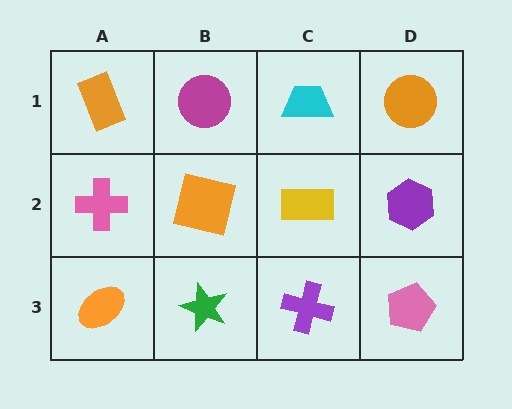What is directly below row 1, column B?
An orange square.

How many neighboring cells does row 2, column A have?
3.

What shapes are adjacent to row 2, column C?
A cyan trapezoid (row 1, column C), a purple cross (row 3, column C), an orange square (row 2, column B), a purple hexagon (row 2, column D).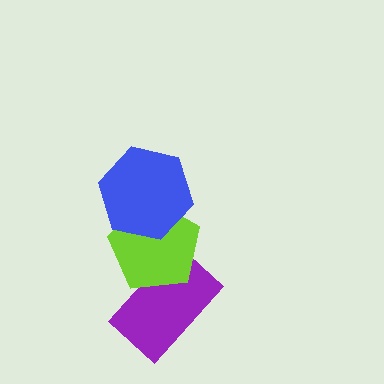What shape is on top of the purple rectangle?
The lime pentagon is on top of the purple rectangle.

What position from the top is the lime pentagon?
The lime pentagon is 2nd from the top.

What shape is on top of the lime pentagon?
The blue hexagon is on top of the lime pentagon.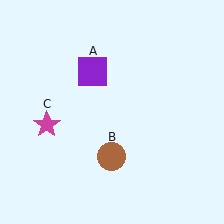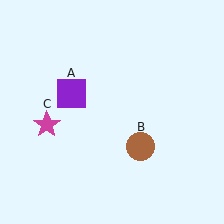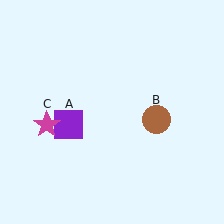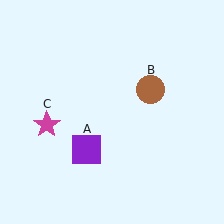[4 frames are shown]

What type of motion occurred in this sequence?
The purple square (object A), brown circle (object B) rotated counterclockwise around the center of the scene.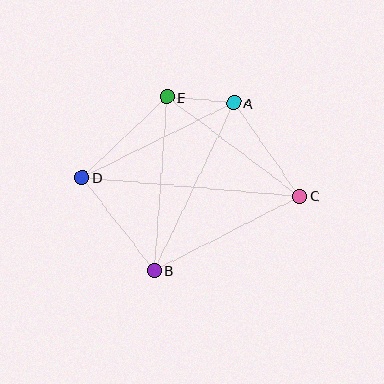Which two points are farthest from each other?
Points C and D are farthest from each other.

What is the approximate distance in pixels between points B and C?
The distance between B and C is approximately 163 pixels.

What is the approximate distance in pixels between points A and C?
The distance between A and C is approximately 114 pixels.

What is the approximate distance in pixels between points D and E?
The distance between D and E is approximately 117 pixels.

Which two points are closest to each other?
Points A and E are closest to each other.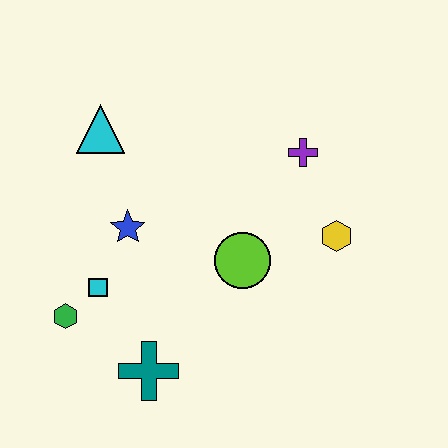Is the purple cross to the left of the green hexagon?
No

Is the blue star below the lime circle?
No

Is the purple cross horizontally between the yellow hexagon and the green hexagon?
Yes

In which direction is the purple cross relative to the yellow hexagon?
The purple cross is above the yellow hexagon.